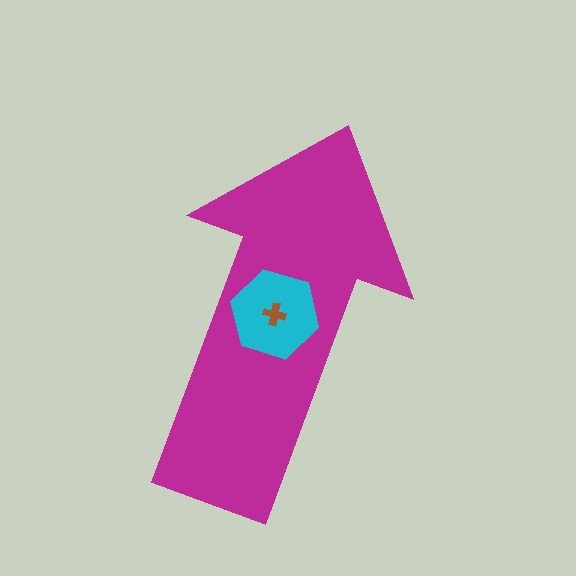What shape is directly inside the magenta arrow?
The cyan hexagon.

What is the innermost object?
The brown cross.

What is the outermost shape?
The magenta arrow.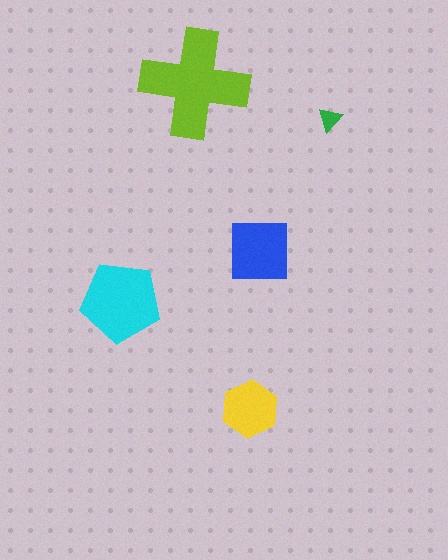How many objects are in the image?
There are 5 objects in the image.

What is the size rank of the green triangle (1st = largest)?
5th.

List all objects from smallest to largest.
The green triangle, the yellow hexagon, the blue square, the cyan pentagon, the lime cross.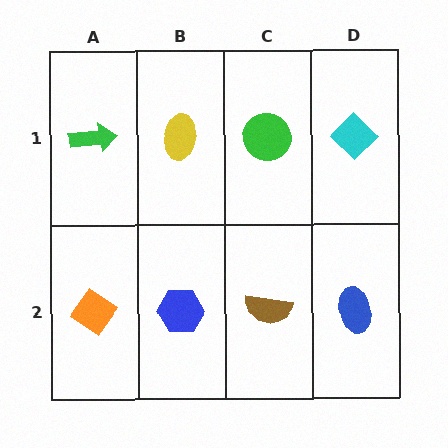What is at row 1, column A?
A green arrow.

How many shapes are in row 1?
4 shapes.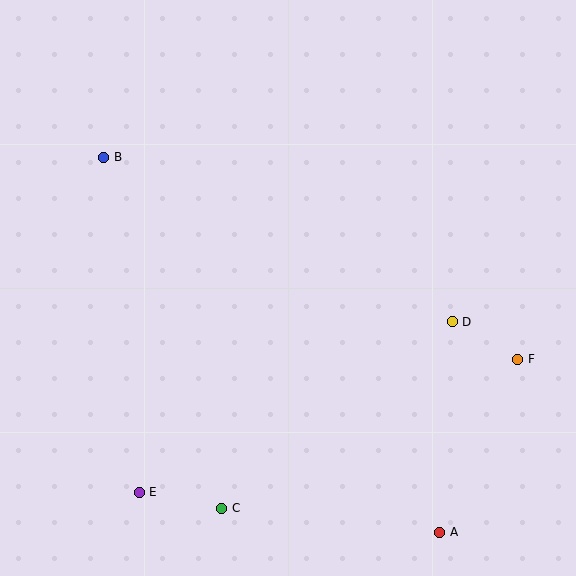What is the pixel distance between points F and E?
The distance between F and E is 401 pixels.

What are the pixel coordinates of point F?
Point F is at (518, 359).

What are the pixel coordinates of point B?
Point B is at (104, 157).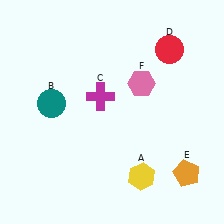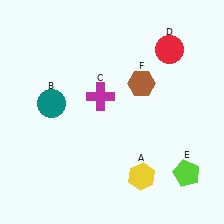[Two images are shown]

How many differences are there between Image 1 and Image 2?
There are 2 differences between the two images.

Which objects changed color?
E changed from orange to lime. F changed from pink to brown.